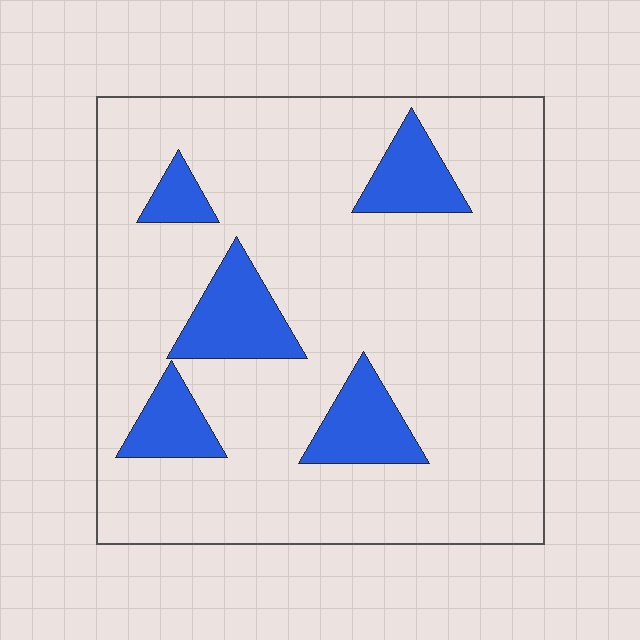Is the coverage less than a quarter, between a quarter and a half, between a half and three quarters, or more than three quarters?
Less than a quarter.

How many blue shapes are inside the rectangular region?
5.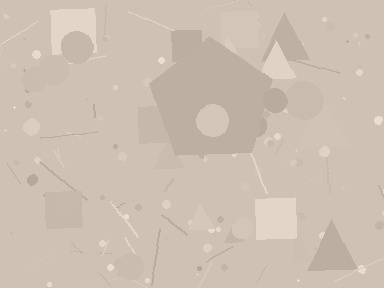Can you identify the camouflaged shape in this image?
The camouflaged shape is a pentagon.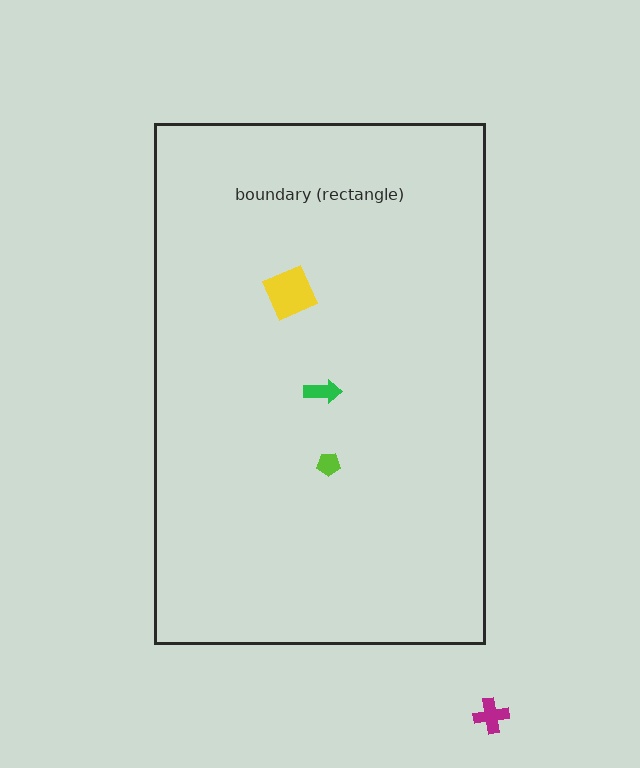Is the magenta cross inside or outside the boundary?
Outside.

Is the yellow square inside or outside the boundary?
Inside.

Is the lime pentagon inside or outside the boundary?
Inside.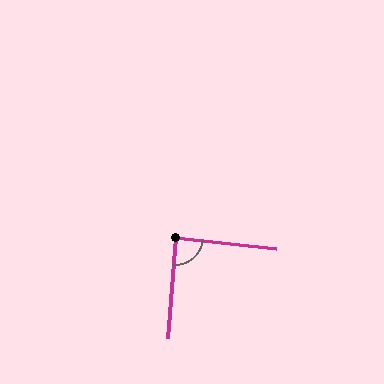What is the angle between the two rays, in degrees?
Approximately 89 degrees.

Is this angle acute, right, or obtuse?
It is approximately a right angle.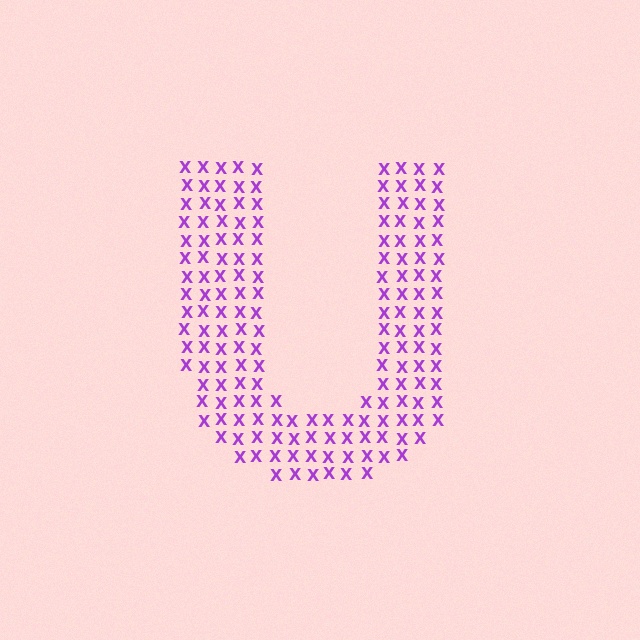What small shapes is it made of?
It is made of small letter X's.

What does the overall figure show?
The overall figure shows the letter U.